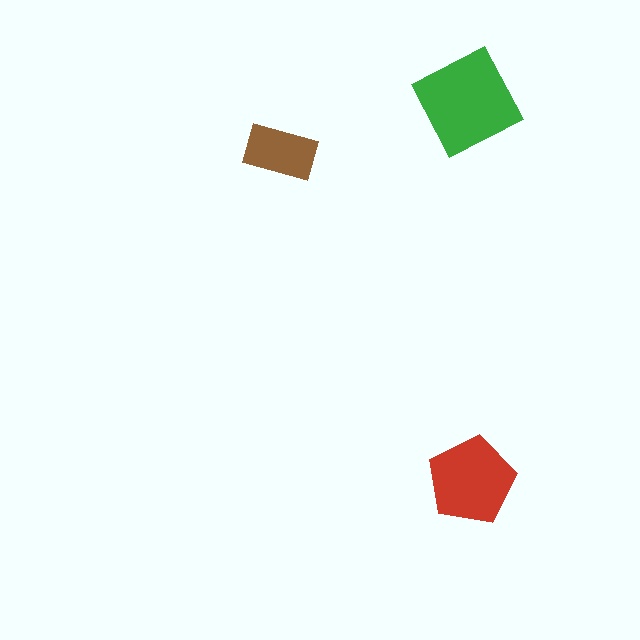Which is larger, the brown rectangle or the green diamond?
The green diamond.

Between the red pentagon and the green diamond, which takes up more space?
The green diamond.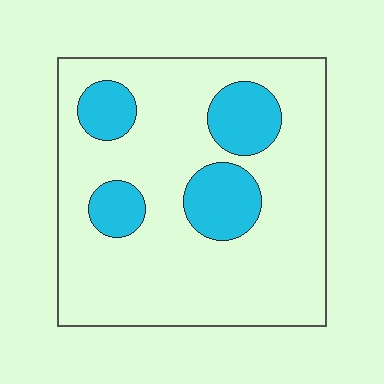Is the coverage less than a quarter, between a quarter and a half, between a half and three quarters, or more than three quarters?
Less than a quarter.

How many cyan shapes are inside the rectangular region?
4.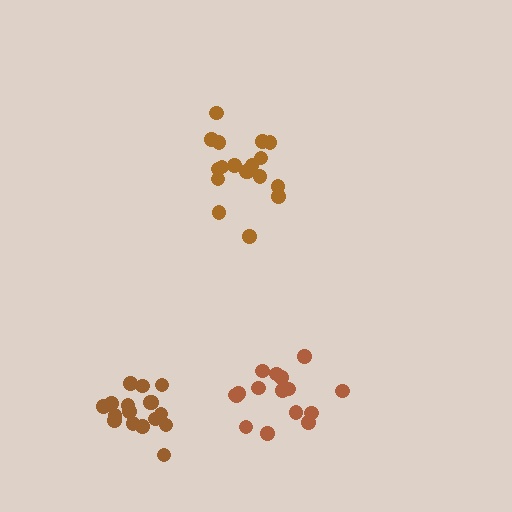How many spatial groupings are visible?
There are 3 spatial groupings.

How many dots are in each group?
Group 1: 18 dots, Group 2: 16 dots, Group 3: 17 dots (51 total).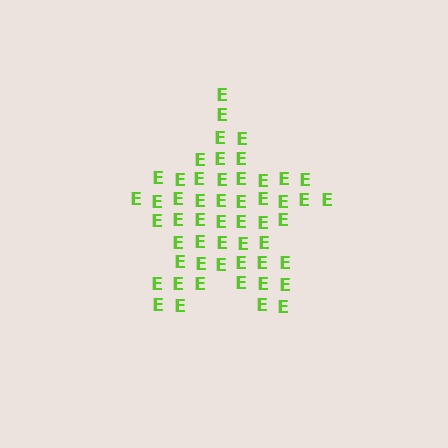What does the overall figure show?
The overall figure shows a star.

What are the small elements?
The small elements are letter E's.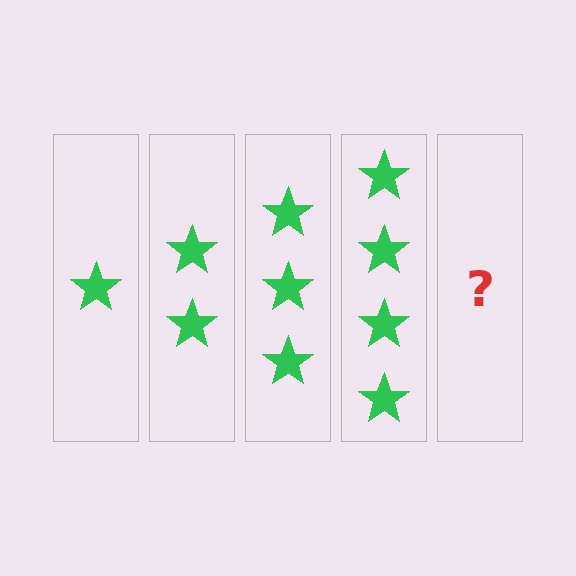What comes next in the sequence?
The next element should be 5 stars.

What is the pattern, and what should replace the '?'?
The pattern is that each step adds one more star. The '?' should be 5 stars.